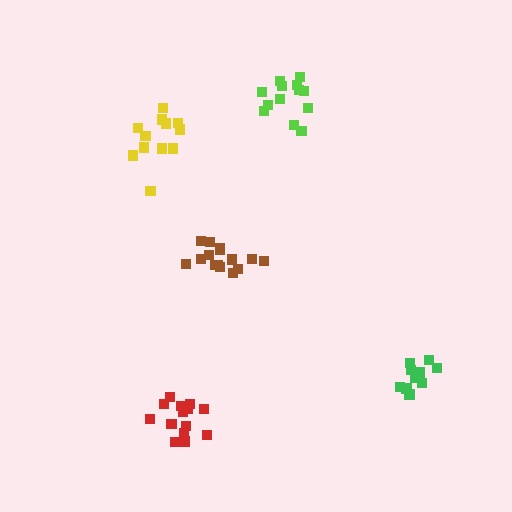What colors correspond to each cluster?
The clusters are colored: red, brown, lime, green, yellow.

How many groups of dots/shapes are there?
There are 5 groups.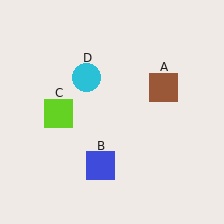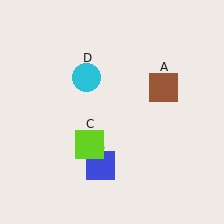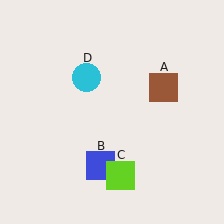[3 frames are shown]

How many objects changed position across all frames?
1 object changed position: lime square (object C).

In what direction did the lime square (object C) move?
The lime square (object C) moved down and to the right.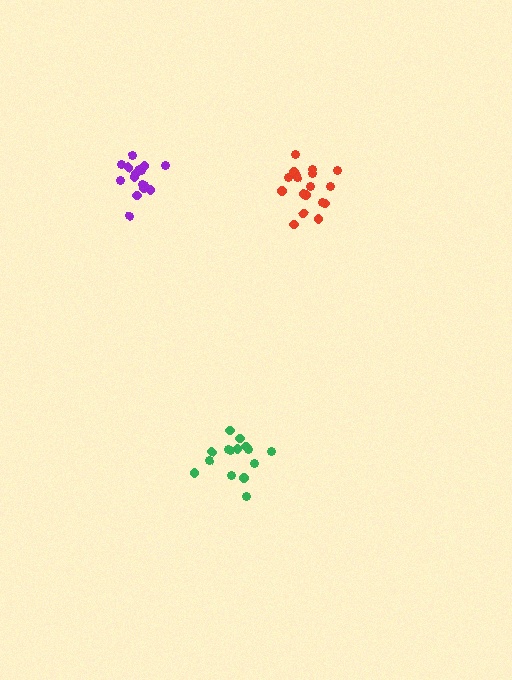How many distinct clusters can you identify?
There are 3 distinct clusters.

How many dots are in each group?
Group 1: 15 dots, Group 2: 18 dots, Group 3: 17 dots (50 total).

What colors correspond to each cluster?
The clusters are colored: green, red, purple.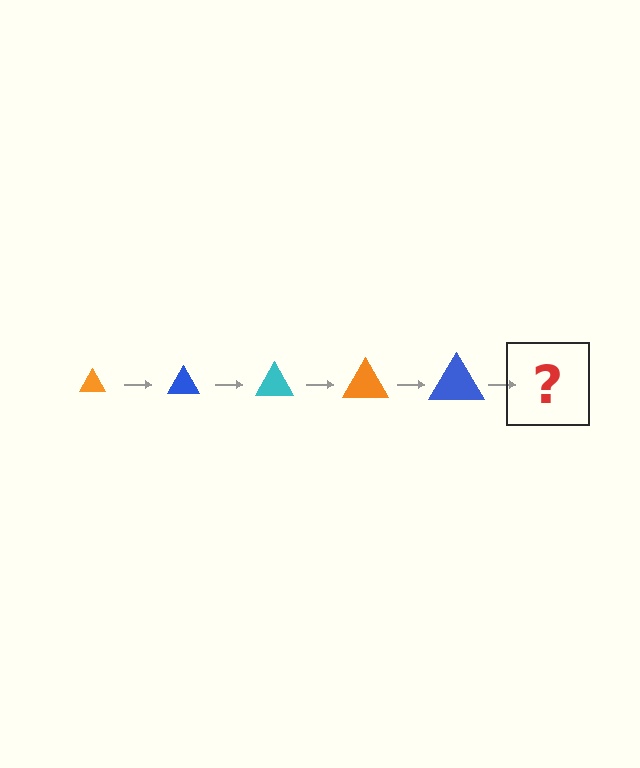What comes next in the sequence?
The next element should be a cyan triangle, larger than the previous one.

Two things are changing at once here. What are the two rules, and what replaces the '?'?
The two rules are that the triangle grows larger each step and the color cycles through orange, blue, and cyan. The '?' should be a cyan triangle, larger than the previous one.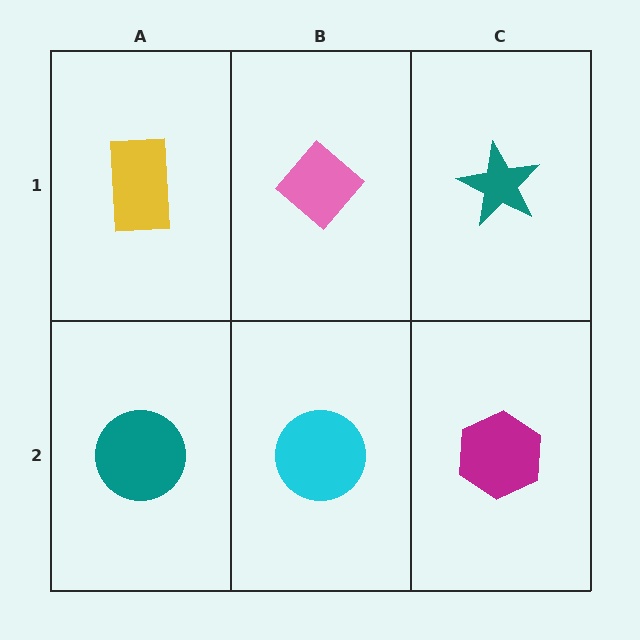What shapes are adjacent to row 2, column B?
A pink diamond (row 1, column B), a teal circle (row 2, column A), a magenta hexagon (row 2, column C).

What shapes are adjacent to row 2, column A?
A yellow rectangle (row 1, column A), a cyan circle (row 2, column B).